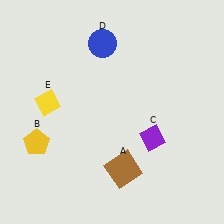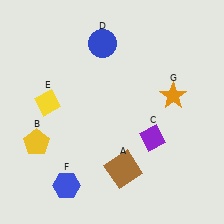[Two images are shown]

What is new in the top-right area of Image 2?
An orange star (G) was added in the top-right area of Image 2.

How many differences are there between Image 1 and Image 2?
There are 2 differences between the two images.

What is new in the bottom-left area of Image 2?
A blue hexagon (F) was added in the bottom-left area of Image 2.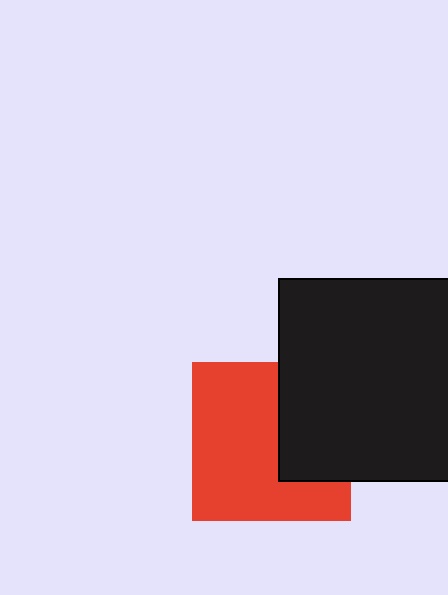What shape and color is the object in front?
The object in front is a black square.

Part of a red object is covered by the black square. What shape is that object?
It is a square.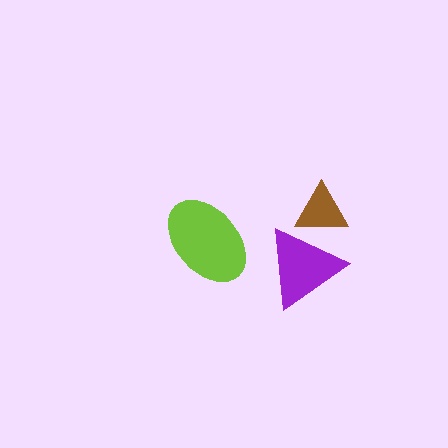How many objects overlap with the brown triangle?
1 object overlaps with the brown triangle.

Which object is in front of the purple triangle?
The brown triangle is in front of the purple triangle.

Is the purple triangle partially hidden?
Yes, it is partially covered by another shape.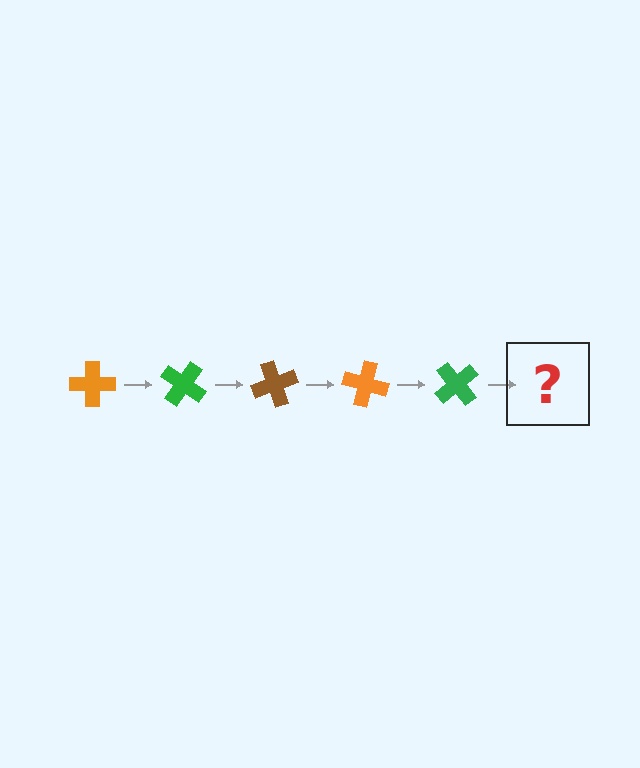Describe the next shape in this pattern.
It should be a brown cross, rotated 175 degrees from the start.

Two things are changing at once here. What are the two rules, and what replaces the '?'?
The two rules are that it rotates 35 degrees each step and the color cycles through orange, green, and brown. The '?' should be a brown cross, rotated 175 degrees from the start.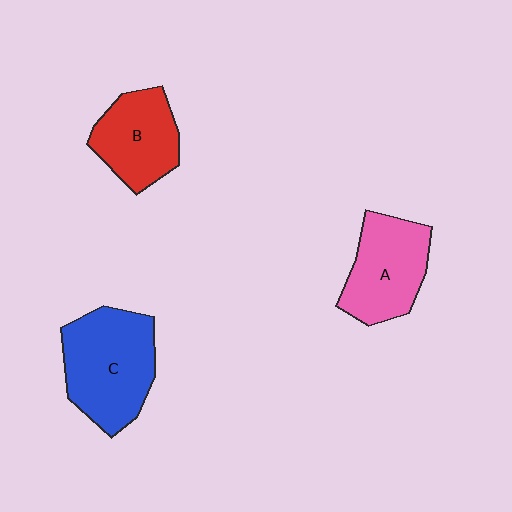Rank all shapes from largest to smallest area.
From largest to smallest: C (blue), A (pink), B (red).